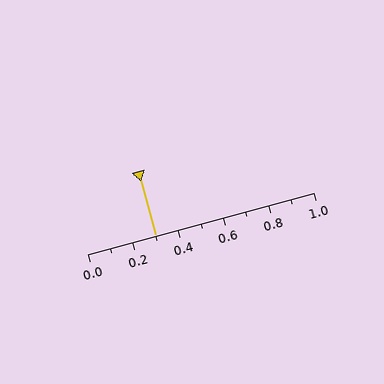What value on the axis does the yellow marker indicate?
The marker indicates approximately 0.3.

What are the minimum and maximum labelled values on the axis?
The axis runs from 0.0 to 1.0.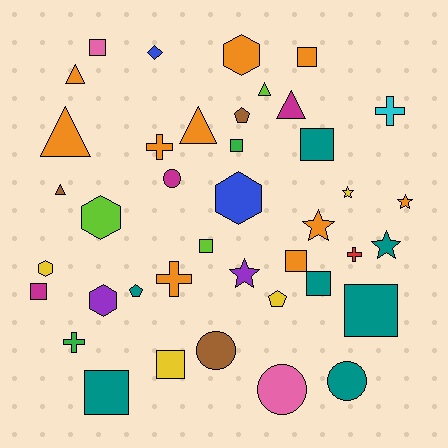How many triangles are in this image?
There are 6 triangles.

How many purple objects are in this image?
There are 2 purple objects.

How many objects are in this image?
There are 40 objects.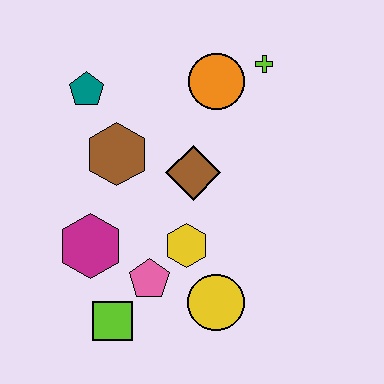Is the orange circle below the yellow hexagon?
No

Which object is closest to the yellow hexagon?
The pink pentagon is closest to the yellow hexagon.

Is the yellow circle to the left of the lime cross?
Yes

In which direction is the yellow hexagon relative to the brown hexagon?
The yellow hexagon is below the brown hexagon.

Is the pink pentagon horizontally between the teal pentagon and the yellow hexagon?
Yes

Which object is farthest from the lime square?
The lime cross is farthest from the lime square.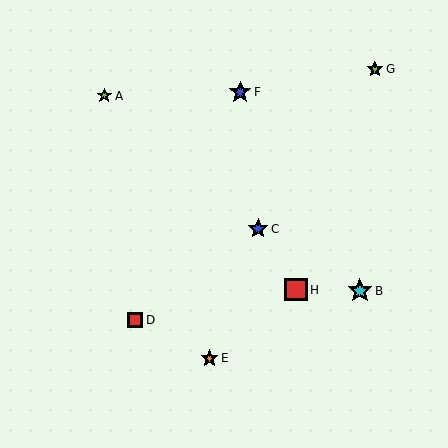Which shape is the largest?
The cyan star (labeled B) is the largest.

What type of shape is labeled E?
Shape E is an orange star.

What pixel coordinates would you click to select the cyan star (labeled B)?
Click at (360, 291) to select the cyan star B.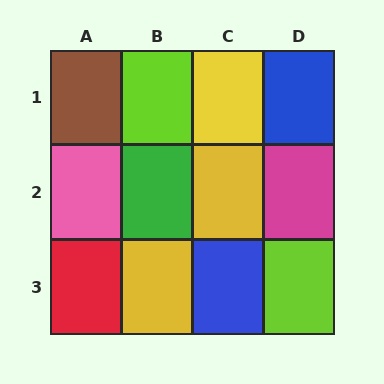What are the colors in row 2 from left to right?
Pink, green, yellow, magenta.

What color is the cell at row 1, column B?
Lime.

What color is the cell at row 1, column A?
Brown.